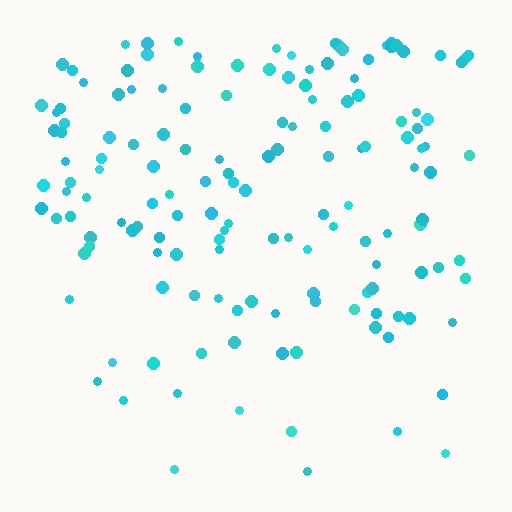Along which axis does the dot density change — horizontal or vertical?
Vertical.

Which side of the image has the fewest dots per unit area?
The bottom.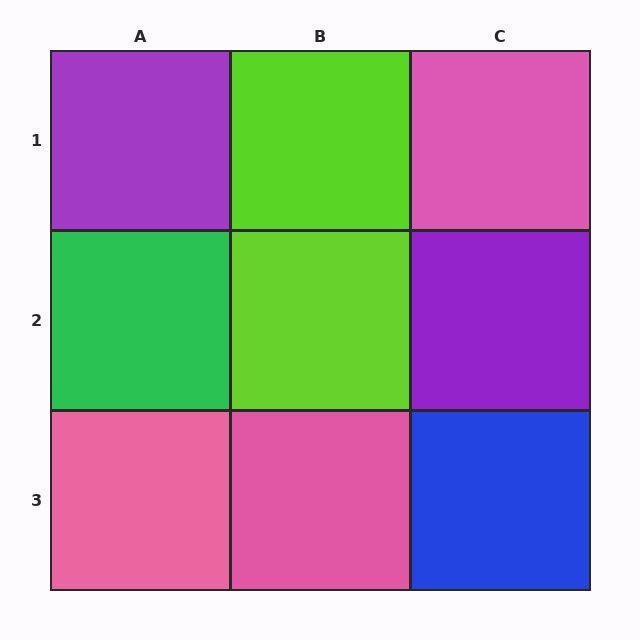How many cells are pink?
3 cells are pink.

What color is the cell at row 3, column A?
Pink.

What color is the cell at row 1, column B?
Lime.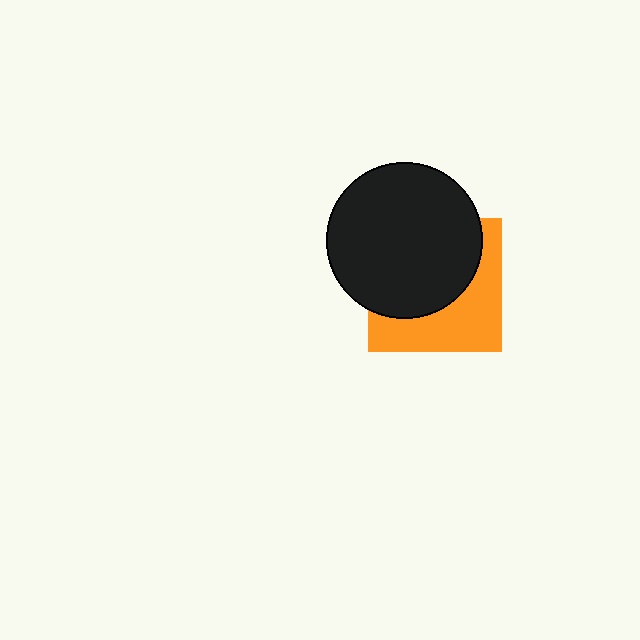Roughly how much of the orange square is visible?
A small part of it is visible (roughly 43%).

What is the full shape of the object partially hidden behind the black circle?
The partially hidden object is an orange square.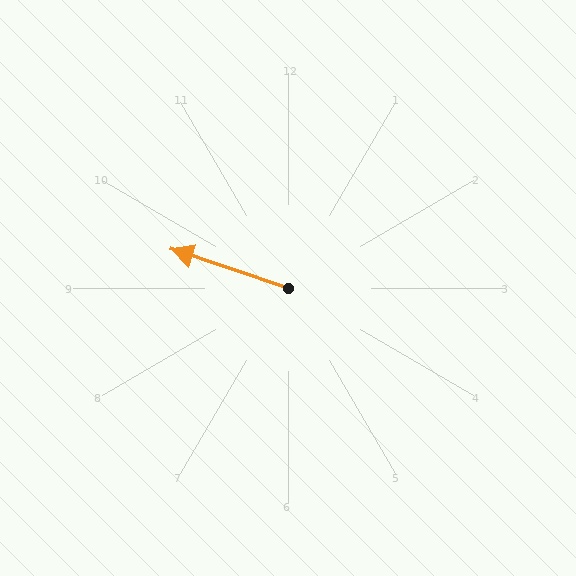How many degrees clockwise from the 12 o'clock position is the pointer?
Approximately 289 degrees.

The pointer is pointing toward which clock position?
Roughly 10 o'clock.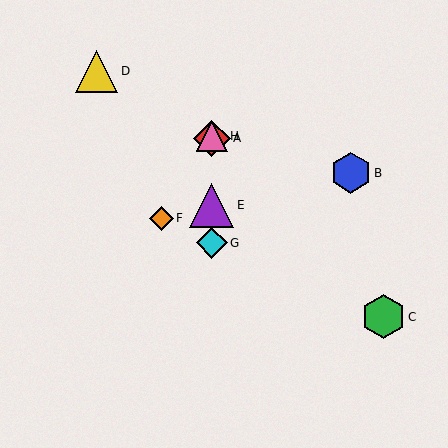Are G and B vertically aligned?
No, G is at x≈212 and B is at x≈351.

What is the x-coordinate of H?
Object H is at x≈212.